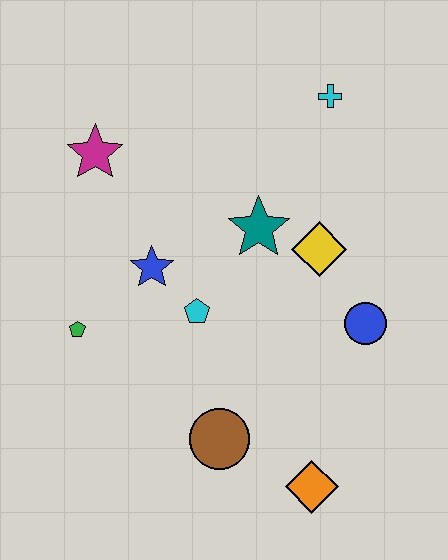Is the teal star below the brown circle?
No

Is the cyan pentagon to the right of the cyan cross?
No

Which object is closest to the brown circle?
The orange diamond is closest to the brown circle.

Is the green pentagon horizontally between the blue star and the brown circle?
No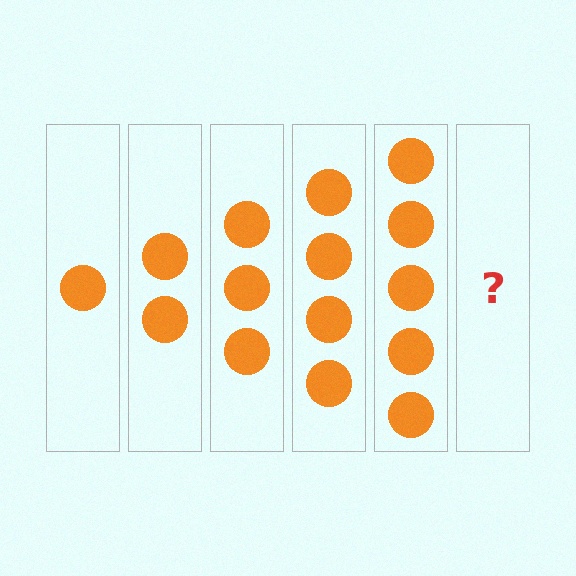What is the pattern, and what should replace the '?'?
The pattern is that each step adds one more circle. The '?' should be 6 circles.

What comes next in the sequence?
The next element should be 6 circles.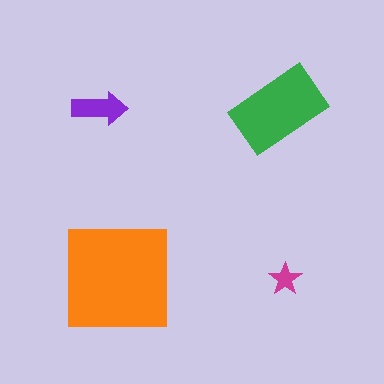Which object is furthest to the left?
The purple arrow is leftmost.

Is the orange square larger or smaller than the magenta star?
Larger.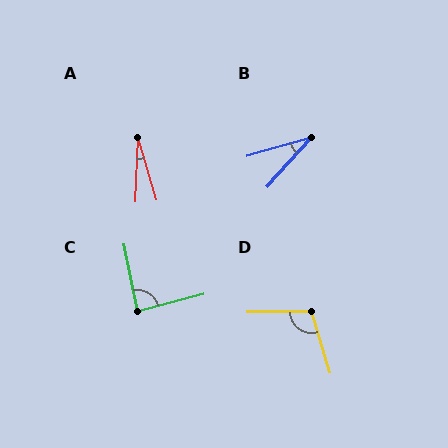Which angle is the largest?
D, at approximately 106 degrees.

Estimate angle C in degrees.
Approximately 86 degrees.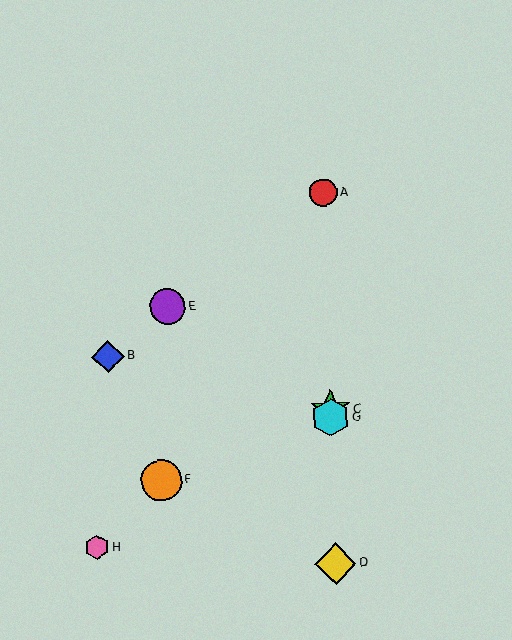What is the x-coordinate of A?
Object A is at x≈323.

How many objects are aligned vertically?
4 objects (A, C, D, G) are aligned vertically.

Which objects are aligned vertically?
Objects A, C, D, G are aligned vertically.